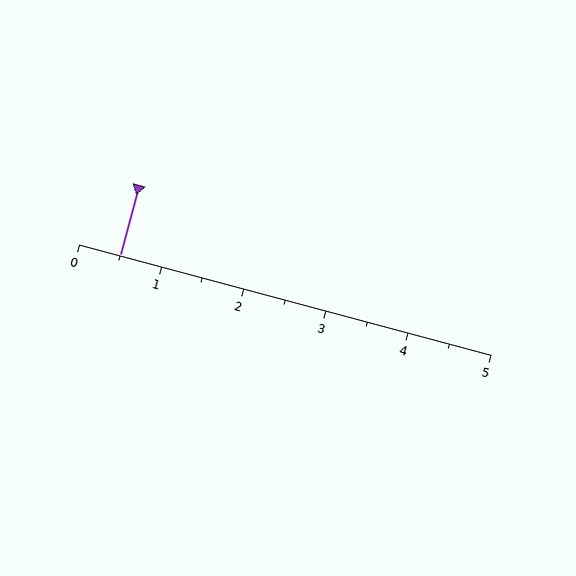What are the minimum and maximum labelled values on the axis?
The axis runs from 0 to 5.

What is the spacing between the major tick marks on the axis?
The major ticks are spaced 1 apart.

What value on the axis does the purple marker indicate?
The marker indicates approximately 0.5.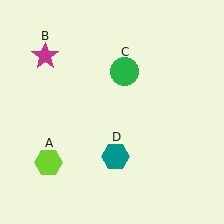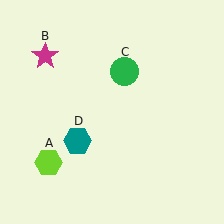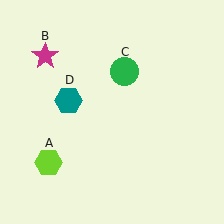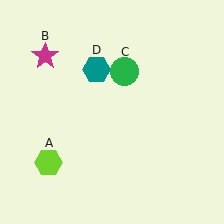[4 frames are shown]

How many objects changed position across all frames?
1 object changed position: teal hexagon (object D).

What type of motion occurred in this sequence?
The teal hexagon (object D) rotated clockwise around the center of the scene.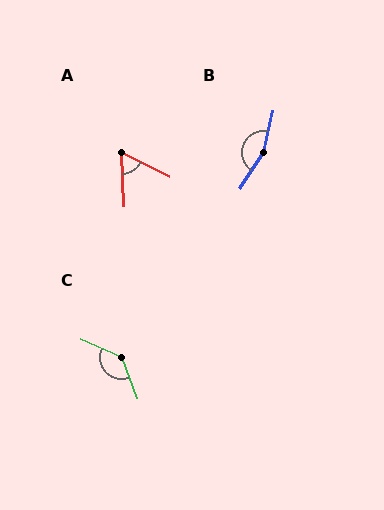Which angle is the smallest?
A, at approximately 62 degrees.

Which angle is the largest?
B, at approximately 159 degrees.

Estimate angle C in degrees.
Approximately 134 degrees.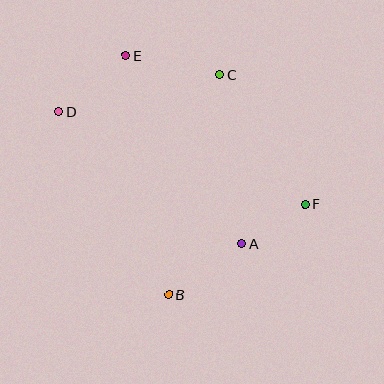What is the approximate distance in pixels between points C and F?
The distance between C and F is approximately 155 pixels.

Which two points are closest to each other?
Points A and F are closest to each other.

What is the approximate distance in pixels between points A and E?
The distance between A and E is approximately 221 pixels.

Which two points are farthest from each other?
Points D and F are farthest from each other.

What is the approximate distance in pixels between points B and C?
The distance between B and C is approximately 226 pixels.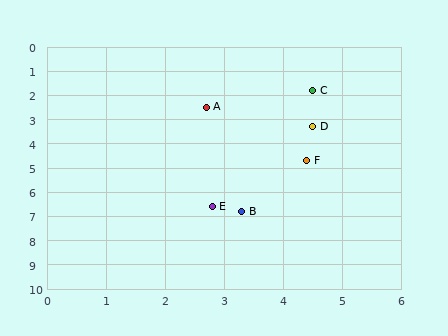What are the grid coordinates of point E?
Point E is at approximately (2.8, 6.6).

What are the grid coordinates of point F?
Point F is at approximately (4.4, 4.7).